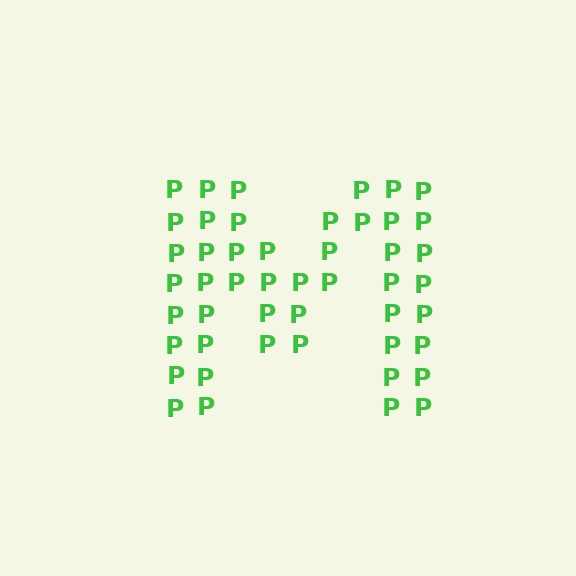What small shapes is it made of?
It is made of small letter P's.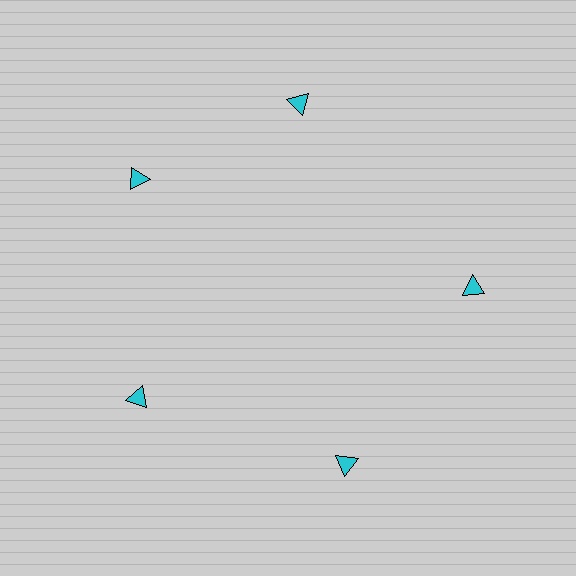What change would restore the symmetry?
The symmetry would be restored by rotating it back into even spacing with its neighbors so that all 5 triangles sit at equal angles and equal distance from the center.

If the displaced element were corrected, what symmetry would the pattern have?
It would have 5-fold rotational symmetry — the pattern would map onto itself every 72 degrees.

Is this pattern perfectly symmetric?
No. The 5 cyan triangles are arranged in a ring, but one element near the 1 o'clock position is rotated out of alignment along the ring, breaking the 5-fold rotational symmetry.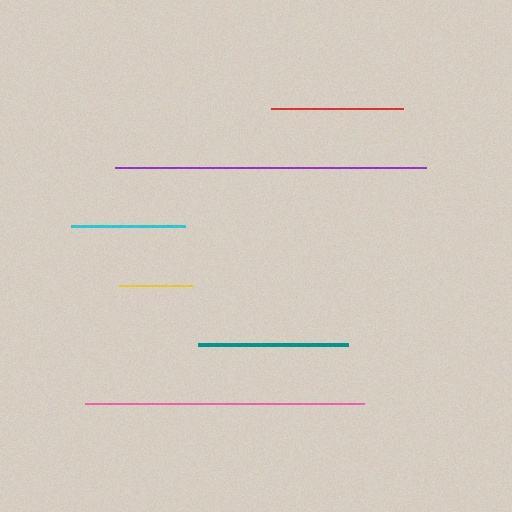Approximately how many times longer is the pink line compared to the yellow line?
The pink line is approximately 3.7 times the length of the yellow line.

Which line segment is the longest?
The purple line is the longest at approximately 311 pixels.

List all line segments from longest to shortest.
From longest to shortest: purple, pink, teal, red, cyan, yellow.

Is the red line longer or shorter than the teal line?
The teal line is longer than the red line.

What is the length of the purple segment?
The purple segment is approximately 311 pixels long.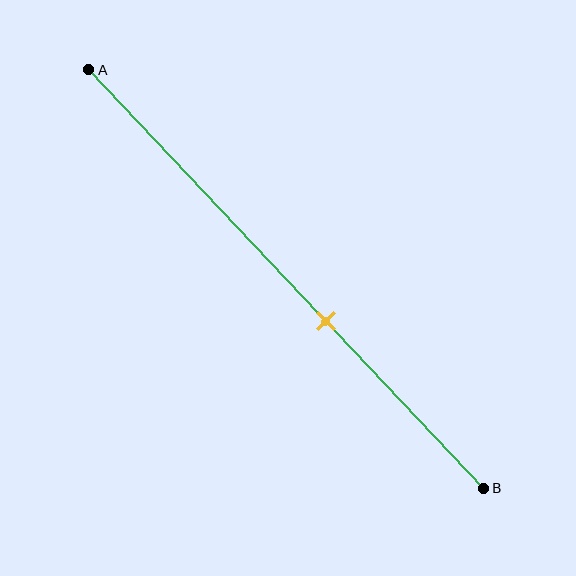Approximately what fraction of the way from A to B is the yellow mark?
The yellow mark is approximately 60% of the way from A to B.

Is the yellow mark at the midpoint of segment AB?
No, the mark is at about 60% from A, not at the 50% midpoint.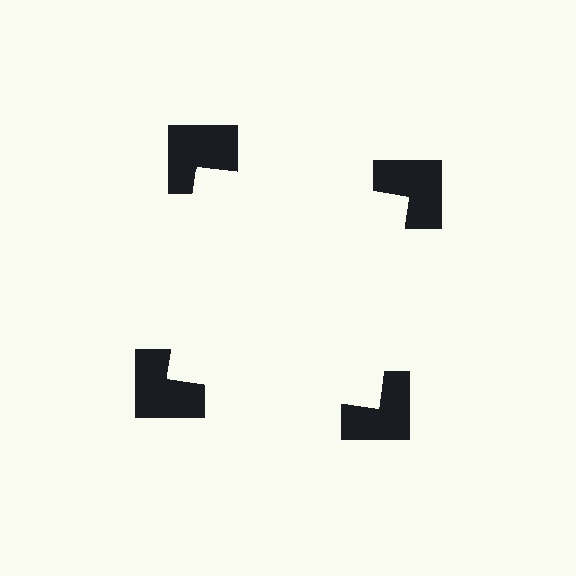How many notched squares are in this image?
There are 4 — one at each vertex of the illusory square.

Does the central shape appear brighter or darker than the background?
It typically appears slightly brighter than the background, even though no actual brightness change is drawn.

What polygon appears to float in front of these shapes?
An illusory square — its edges are inferred from the aligned wedge cuts in the notched squares, not physically drawn.